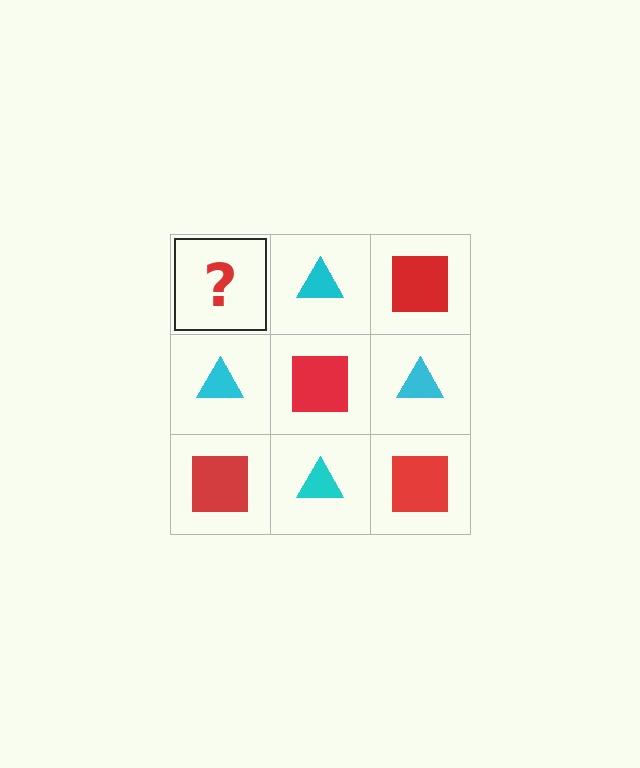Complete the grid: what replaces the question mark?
The question mark should be replaced with a red square.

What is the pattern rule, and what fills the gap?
The rule is that it alternates red square and cyan triangle in a checkerboard pattern. The gap should be filled with a red square.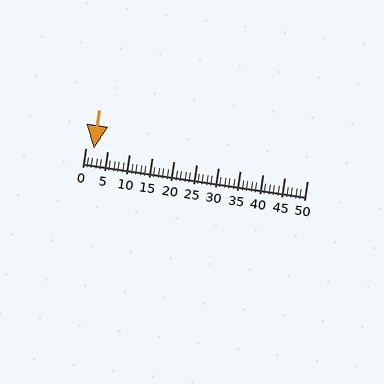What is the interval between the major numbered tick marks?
The major tick marks are spaced 5 units apart.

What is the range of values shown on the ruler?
The ruler shows values from 0 to 50.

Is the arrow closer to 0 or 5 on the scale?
The arrow is closer to 0.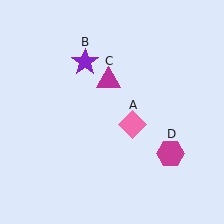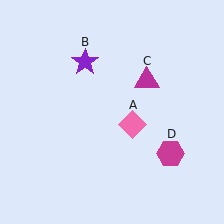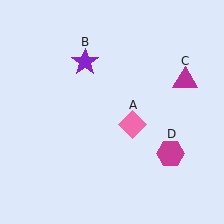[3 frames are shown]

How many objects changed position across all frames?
1 object changed position: magenta triangle (object C).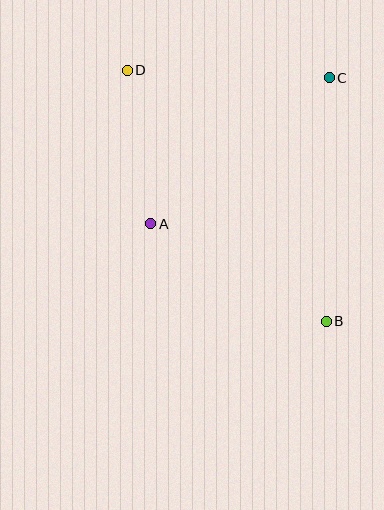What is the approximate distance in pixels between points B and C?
The distance between B and C is approximately 244 pixels.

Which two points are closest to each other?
Points A and D are closest to each other.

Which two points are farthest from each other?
Points B and D are farthest from each other.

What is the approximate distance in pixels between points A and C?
The distance between A and C is approximately 231 pixels.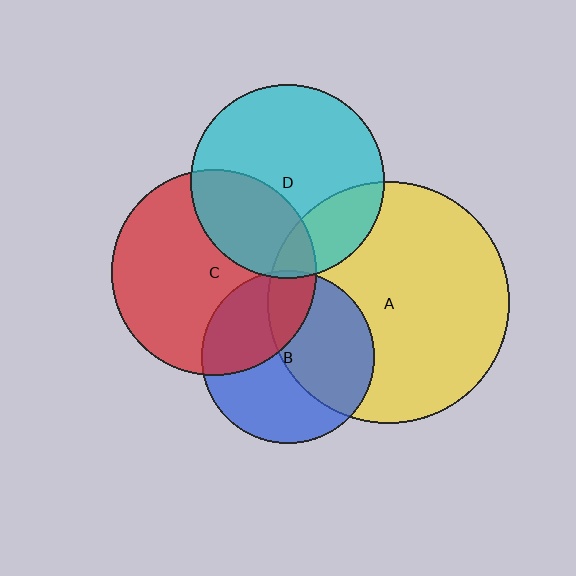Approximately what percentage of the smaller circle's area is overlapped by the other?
Approximately 30%.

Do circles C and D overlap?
Yes.